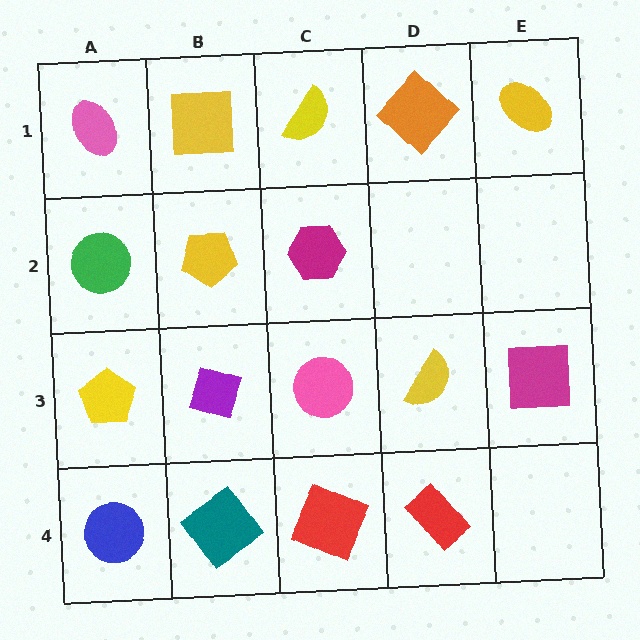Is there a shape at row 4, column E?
No, that cell is empty.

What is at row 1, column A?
A pink ellipse.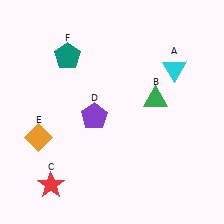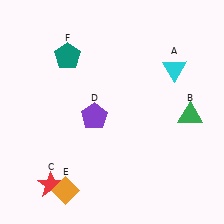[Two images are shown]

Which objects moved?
The objects that moved are: the green triangle (B), the orange diamond (E).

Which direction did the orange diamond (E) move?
The orange diamond (E) moved down.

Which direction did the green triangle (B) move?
The green triangle (B) moved right.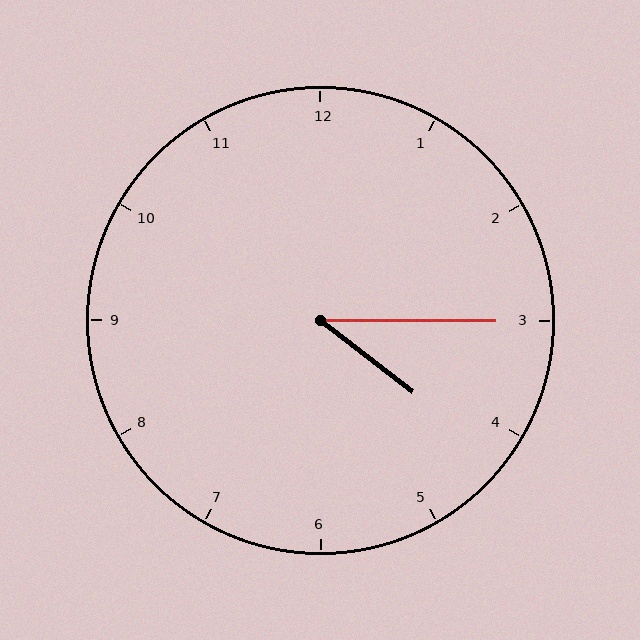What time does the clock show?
4:15.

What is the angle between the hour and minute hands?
Approximately 38 degrees.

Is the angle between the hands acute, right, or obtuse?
It is acute.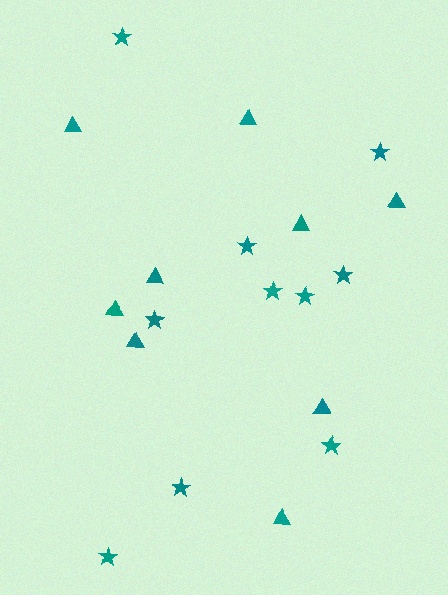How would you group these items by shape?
There are 2 groups: one group of triangles (9) and one group of stars (10).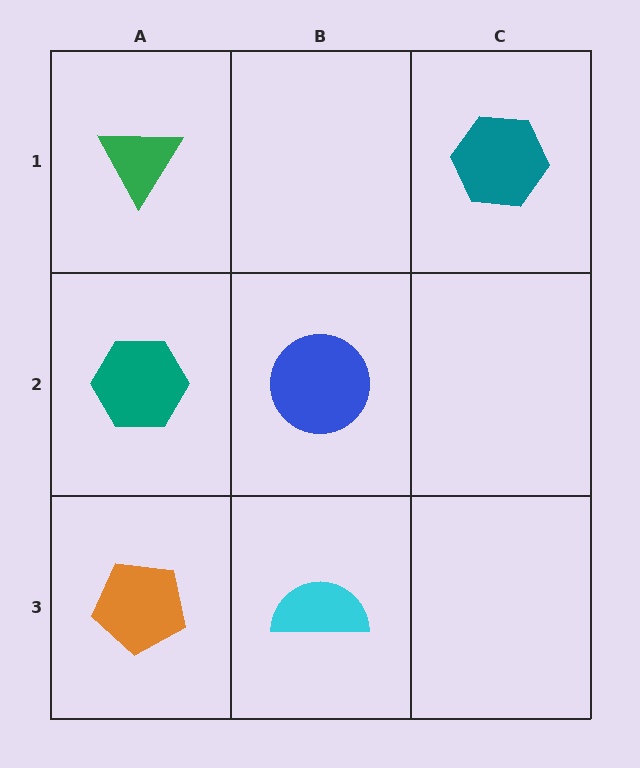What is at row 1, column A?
A green triangle.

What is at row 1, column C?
A teal hexagon.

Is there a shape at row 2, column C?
No, that cell is empty.